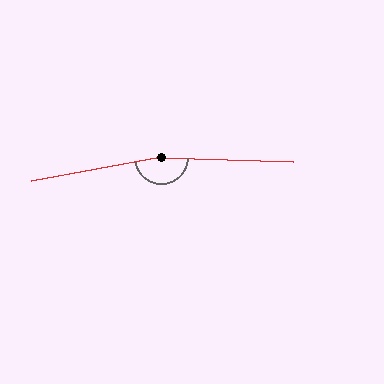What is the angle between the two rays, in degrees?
Approximately 168 degrees.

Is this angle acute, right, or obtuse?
It is obtuse.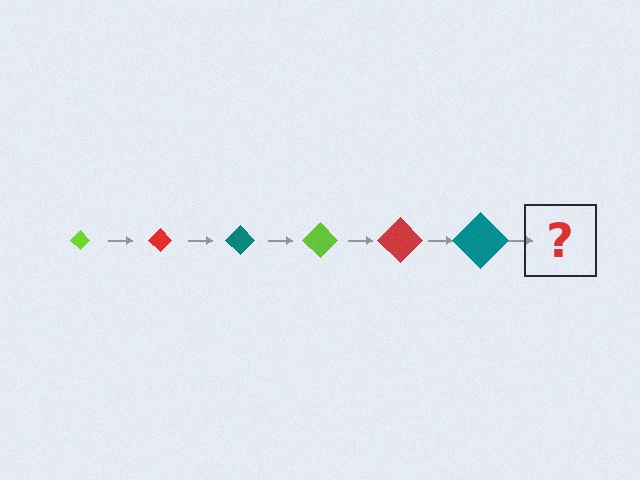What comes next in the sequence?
The next element should be a lime diamond, larger than the previous one.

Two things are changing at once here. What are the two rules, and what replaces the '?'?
The two rules are that the diamond grows larger each step and the color cycles through lime, red, and teal. The '?' should be a lime diamond, larger than the previous one.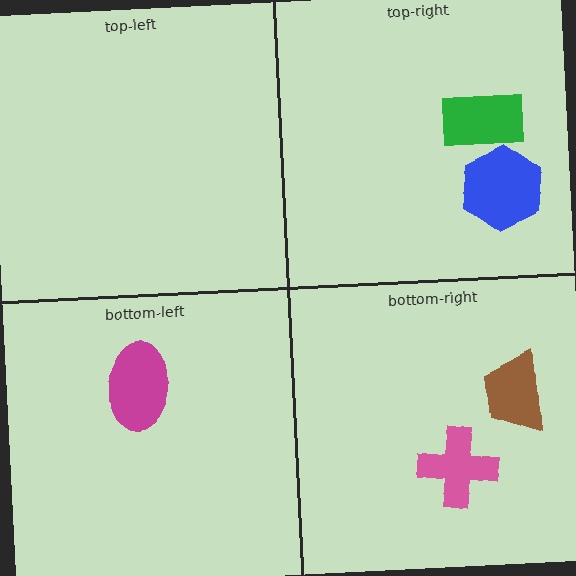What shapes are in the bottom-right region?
The brown trapezoid, the pink cross.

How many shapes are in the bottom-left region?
1.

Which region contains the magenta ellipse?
The bottom-left region.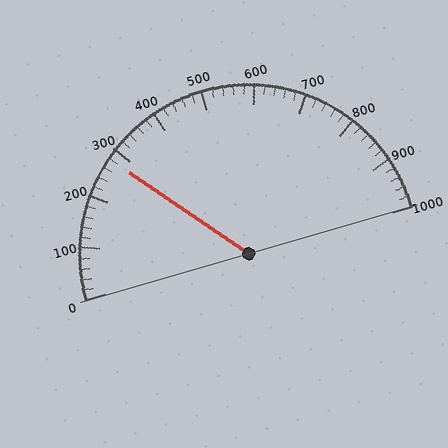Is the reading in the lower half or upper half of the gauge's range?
The reading is in the lower half of the range (0 to 1000).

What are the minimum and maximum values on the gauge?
The gauge ranges from 0 to 1000.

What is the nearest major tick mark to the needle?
The nearest major tick mark is 300.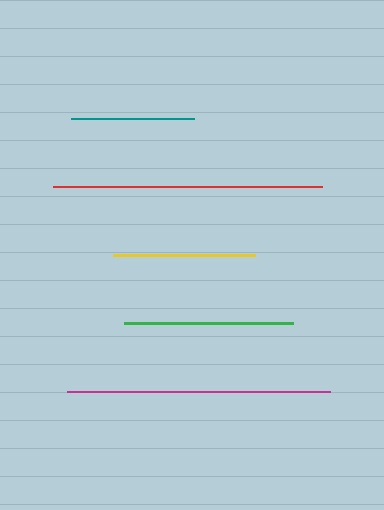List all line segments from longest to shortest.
From longest to shortest: red, magenta, green, yellow, teal.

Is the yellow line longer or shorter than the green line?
The green line is longer than the yellow line.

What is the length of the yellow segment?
The yellow segment is approximately 142 pixels long.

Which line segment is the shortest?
The teal line is the shortest at approximately 123 pixels.